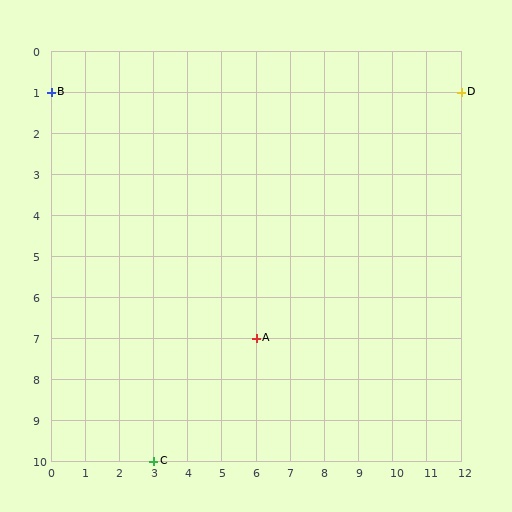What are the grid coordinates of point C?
Point C is at grid coordinates (3, 10).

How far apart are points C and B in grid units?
Points C and B are 3 columns and 9 rows apart (about 9.5 grid units diagonally).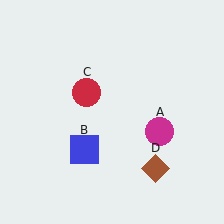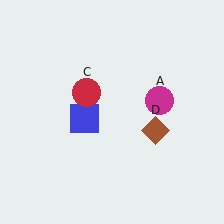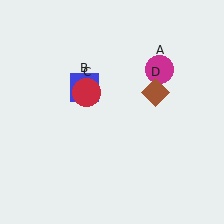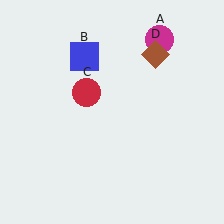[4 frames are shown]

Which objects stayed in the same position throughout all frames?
Red circle (object C) remained stationary.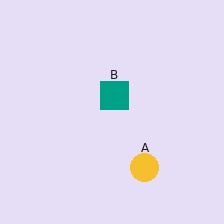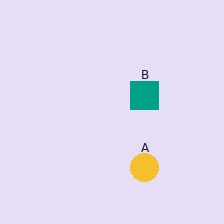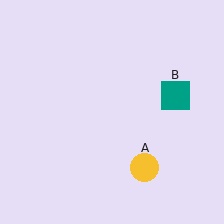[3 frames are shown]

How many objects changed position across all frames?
1 object changed position: teal square (object B).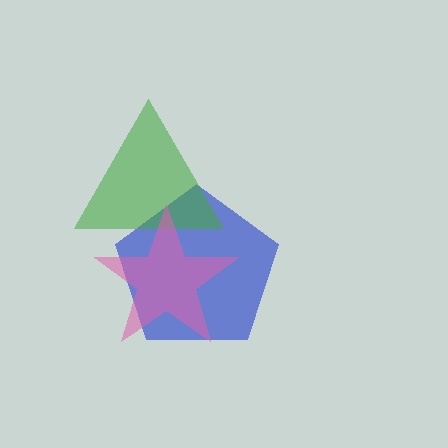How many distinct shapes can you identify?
There are 3 distinct shapes: a blue pentagon, a green triangle, a pink star.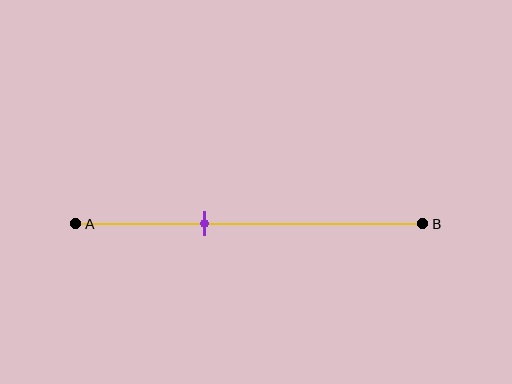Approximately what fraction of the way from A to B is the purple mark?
The purple mark is approximately 35% of the way from A to B.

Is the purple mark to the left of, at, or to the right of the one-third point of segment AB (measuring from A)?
The purple mark is to the right of the one-third point of segment AB.